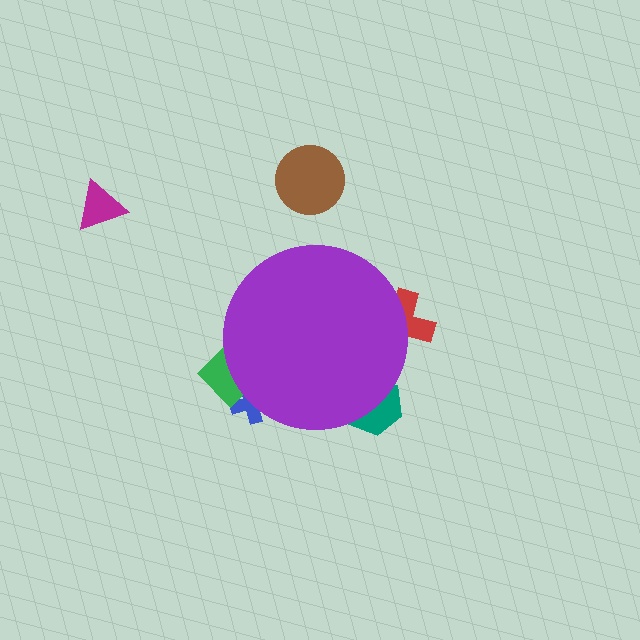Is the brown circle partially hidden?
No, the brown circle is fully visible.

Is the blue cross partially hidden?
Yes, the blue cross is partially hidden behind the purple circle.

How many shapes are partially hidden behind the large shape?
4 shapes are partially hidden.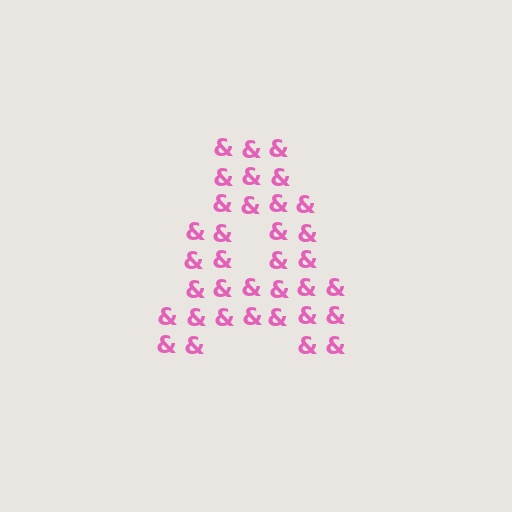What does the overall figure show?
The overall figure shows the letter A.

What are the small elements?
The small elements are ampersands.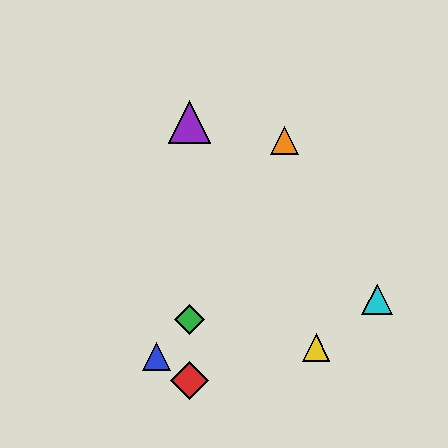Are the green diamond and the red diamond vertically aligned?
Yes, both are at x≈190.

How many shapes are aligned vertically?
3 shapes (the red diamond, the green diamond, the purple triangle) are aligned vertically.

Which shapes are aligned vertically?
The red diamond, the green diamond, the purple triangle are aligned vertically.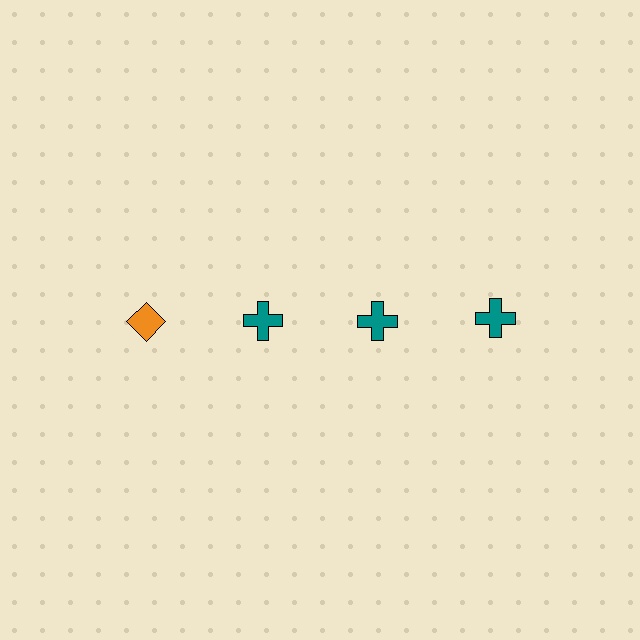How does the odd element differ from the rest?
It differs in both color (orange instead of teal) and shape (diamond instead of cross).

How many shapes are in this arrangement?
There are 4 shapes arranged in a grid pattern.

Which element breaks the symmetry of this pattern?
The orange diamond in the top row, leftmost column breaks the symmetry. All other shapes are teal crosses.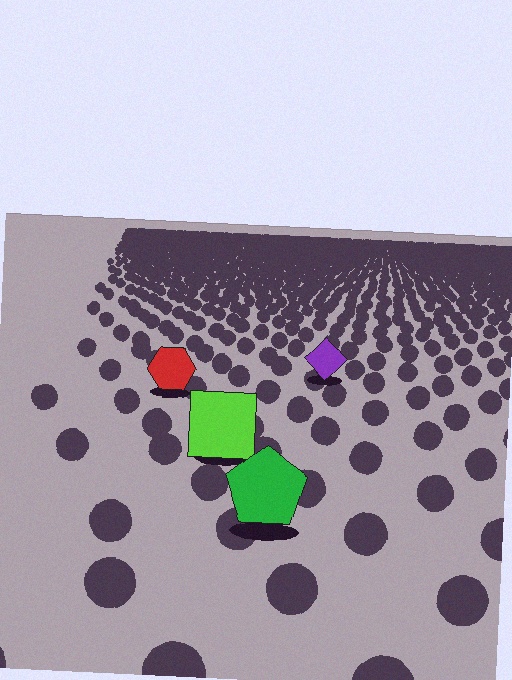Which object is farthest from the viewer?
The purple diamond is farthest from the viewer. It appears smaller and the ground texture around it is denser.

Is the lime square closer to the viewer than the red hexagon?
Yes. The lime square is closer — you can tell from the texture gradient: the ground texture is coarser near it.